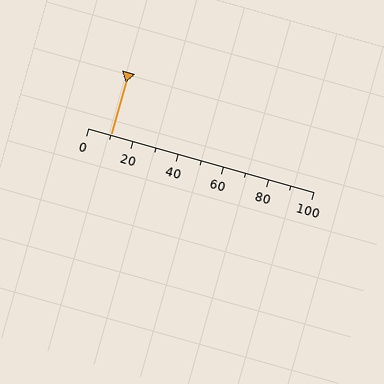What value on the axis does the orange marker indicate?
The marker indicates approximately 10.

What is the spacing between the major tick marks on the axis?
The major ticks are spaced 20 apart.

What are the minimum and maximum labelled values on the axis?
The axis runs from 0 to 100.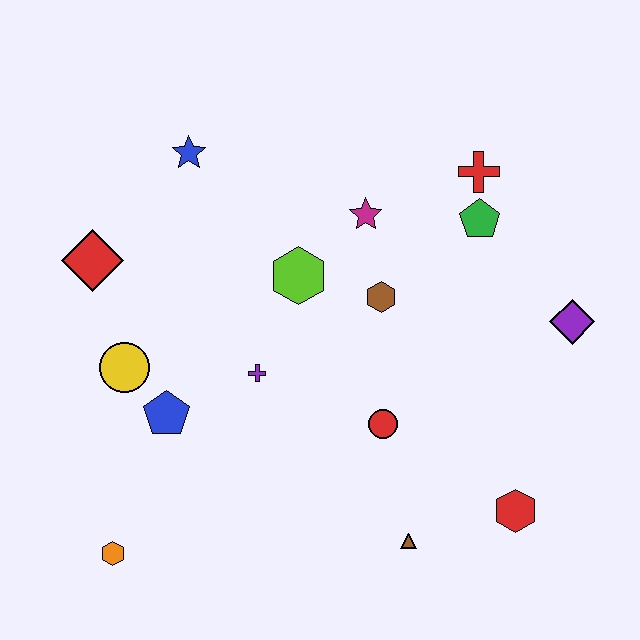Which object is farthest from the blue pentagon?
The purple diamond is farthest from the blue pentagon.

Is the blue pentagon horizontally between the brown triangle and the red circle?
No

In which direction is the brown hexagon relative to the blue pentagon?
The brown hexagon is to the right of the blue pentagon.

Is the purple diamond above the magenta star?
No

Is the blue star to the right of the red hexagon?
No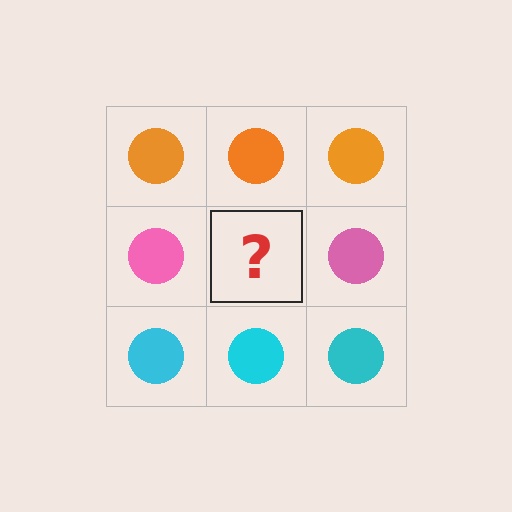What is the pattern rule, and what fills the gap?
The rule is that each row has a consistent color. The gap should be filled with a pink circle.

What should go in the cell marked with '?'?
The missing cell should contain a pink circle.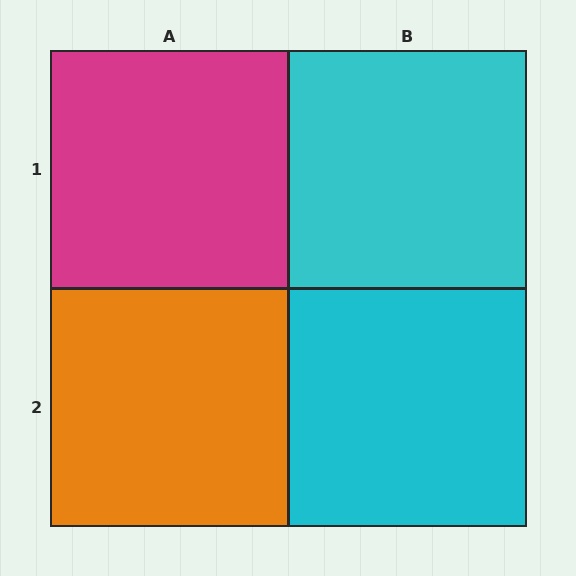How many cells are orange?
1 cell is orange.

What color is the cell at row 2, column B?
Cyan.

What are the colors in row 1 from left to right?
Magenta, cyan.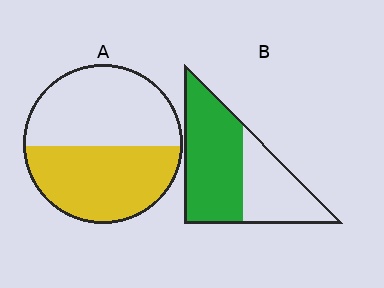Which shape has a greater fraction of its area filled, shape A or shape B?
Shape B.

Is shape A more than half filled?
Roughly half.